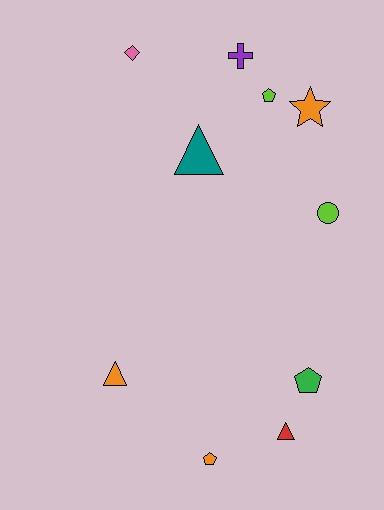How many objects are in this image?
There are 10 objects.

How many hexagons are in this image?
There are no hexagons.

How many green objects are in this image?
There is 1 green object.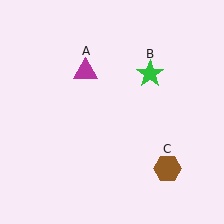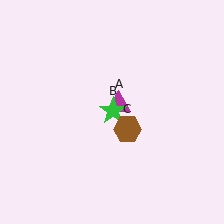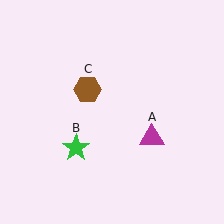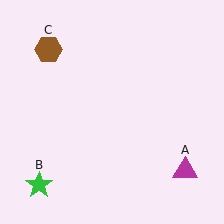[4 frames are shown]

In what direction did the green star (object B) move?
The green star (object B) moved down and to the left.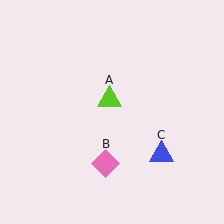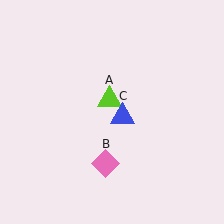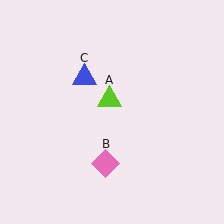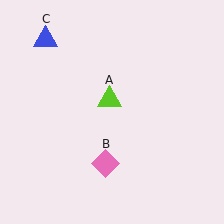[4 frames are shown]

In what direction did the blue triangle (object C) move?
The blue triangle (object C) moved up and to the left.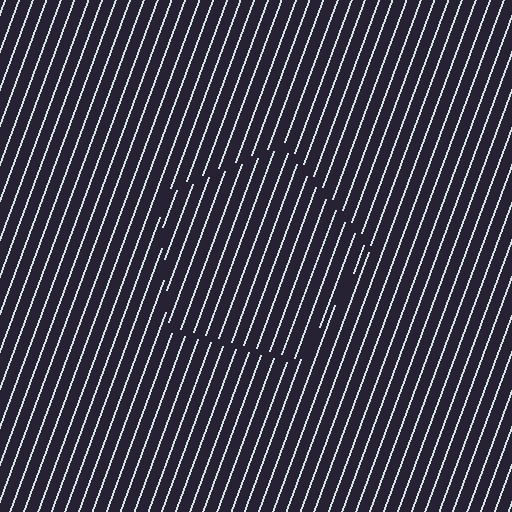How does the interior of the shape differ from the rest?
The interior of the shape contains the same grating, shifted by half a period — the contour is defined by the phase discontinuity where line-ends from the inner and outer gratings abut.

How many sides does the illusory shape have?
5 sides — the line-ends trace a pentagon.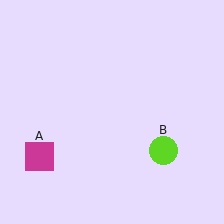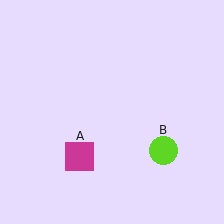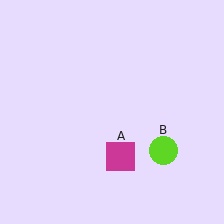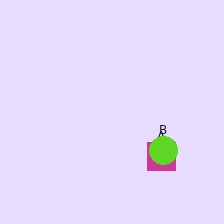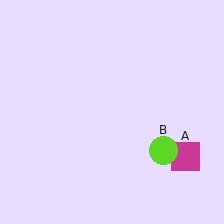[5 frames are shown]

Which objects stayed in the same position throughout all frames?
Lime circle (object B) remained stationary.